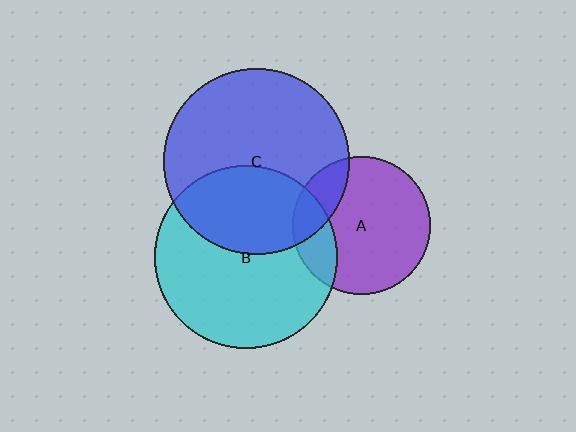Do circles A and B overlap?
Yes.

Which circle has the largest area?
Circle C (blue).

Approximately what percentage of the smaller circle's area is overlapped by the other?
Approximately 20%.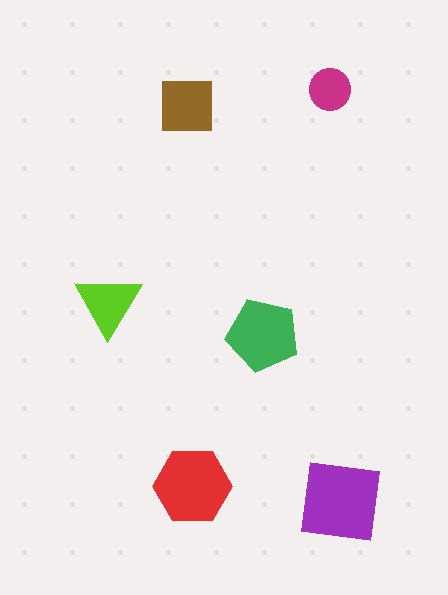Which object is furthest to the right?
The purple square is rightmost.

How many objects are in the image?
There are 6 objects in the image.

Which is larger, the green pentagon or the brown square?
The green pentagon.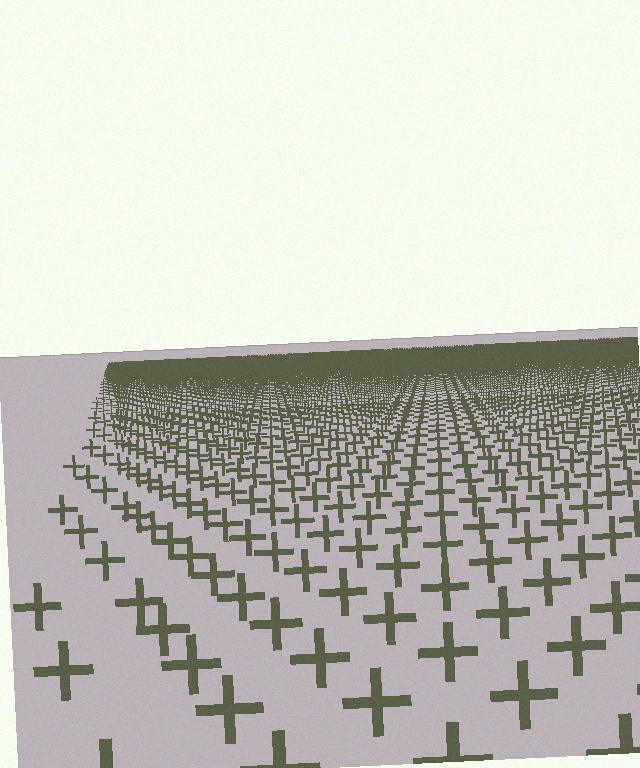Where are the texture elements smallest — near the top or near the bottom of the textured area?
Near the top.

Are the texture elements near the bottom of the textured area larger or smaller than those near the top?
Larger. Near the bottom, elements are closer to the viewer and appear at a bigger on-screen size.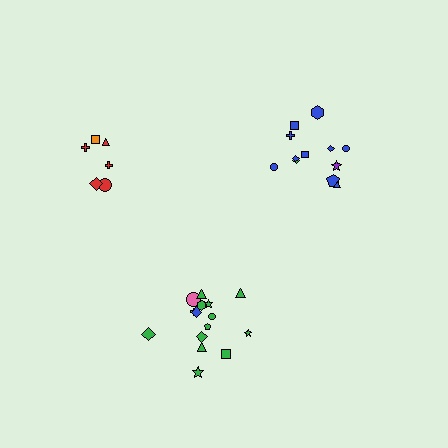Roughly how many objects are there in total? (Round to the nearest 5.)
Roughly 35 objects in total.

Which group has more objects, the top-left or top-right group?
The top-right group.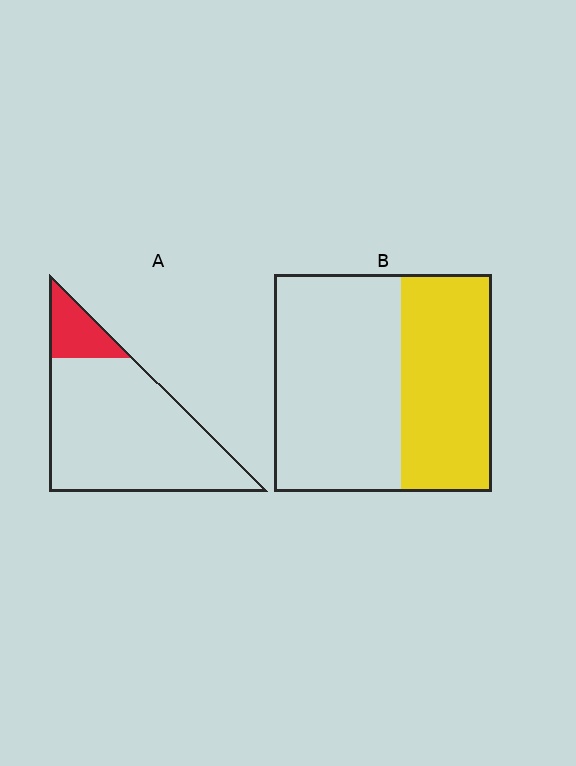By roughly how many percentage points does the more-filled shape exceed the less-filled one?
By roughly 25 percentage points (B over A).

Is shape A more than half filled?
No.